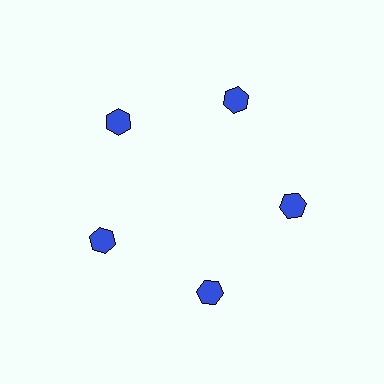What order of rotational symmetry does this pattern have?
This pattern has 5-fold rotational symmetry.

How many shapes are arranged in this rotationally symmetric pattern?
There are 5 shapes, arranged in 5 groups of 1.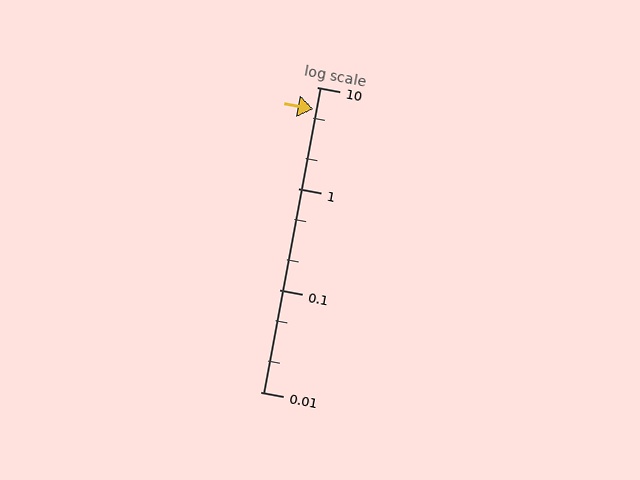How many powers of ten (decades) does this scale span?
The scale spans 3 decades, from 0.01 to 10.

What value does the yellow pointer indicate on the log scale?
The pointer indicates approximately 6.1.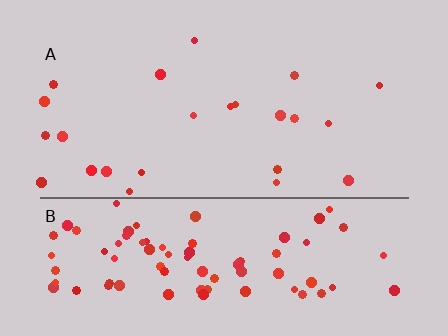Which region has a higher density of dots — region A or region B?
B (the bottom).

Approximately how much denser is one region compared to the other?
Approximately 3.9× — region B over region A.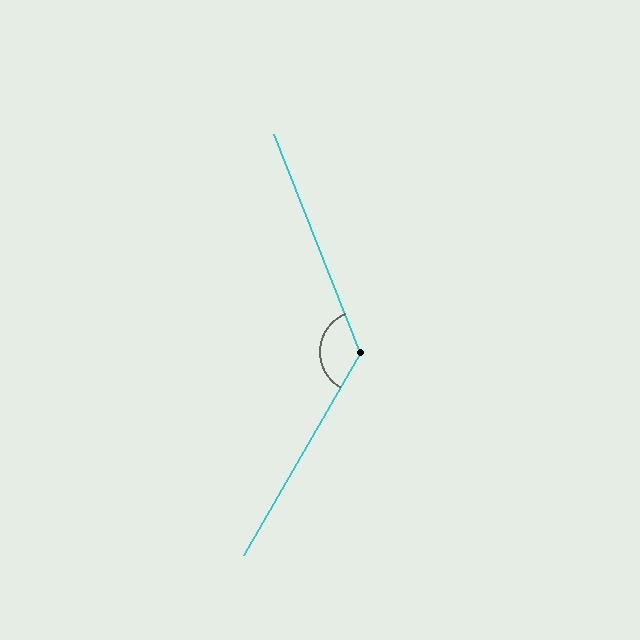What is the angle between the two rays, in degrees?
Approximately 129 degrees.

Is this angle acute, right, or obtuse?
It is obtuse.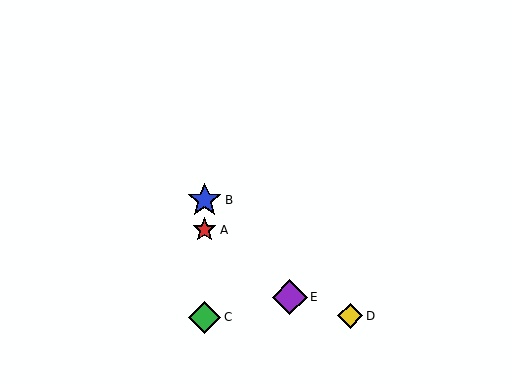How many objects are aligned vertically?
3 objects (A, B, C) are aligned vertically.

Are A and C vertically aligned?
Yes, both are at x≈205.